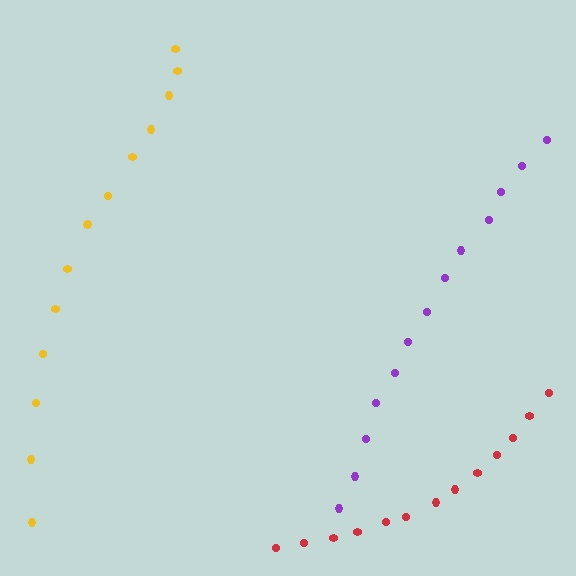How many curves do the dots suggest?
There are 3 distinct paths.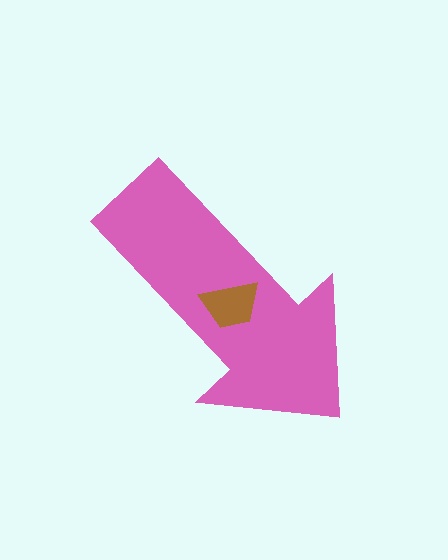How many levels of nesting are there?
2.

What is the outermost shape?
The pink arrow.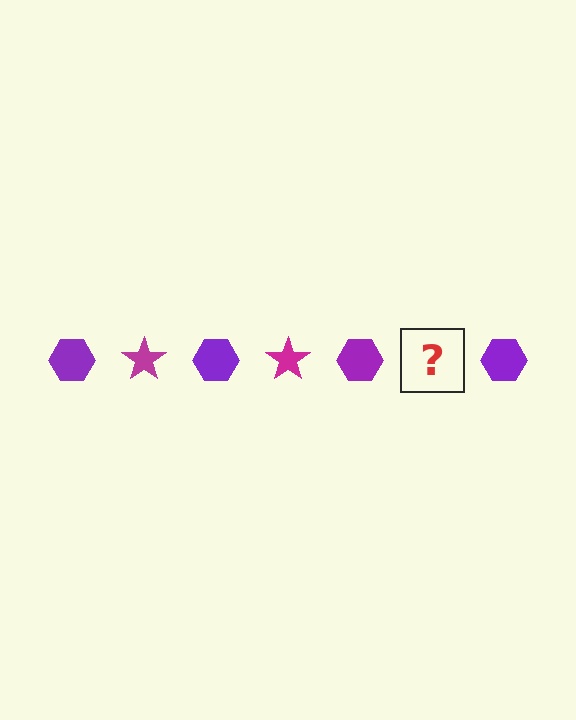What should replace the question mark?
The question mark should be replaced with a magenta star.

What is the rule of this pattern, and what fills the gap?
The rule is that the pattern alternates between purple hexagon and magenta star. The gap should be filled with a magenta star.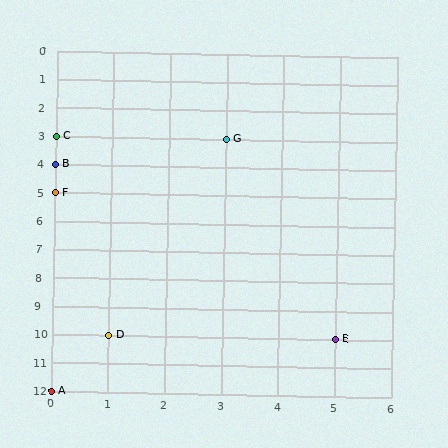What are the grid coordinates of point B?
Point B is at grid coordinates (0, 4).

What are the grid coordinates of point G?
Point G is at grid coordinates (3, 3).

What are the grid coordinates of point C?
Point C is at grid coordinates (0, 3).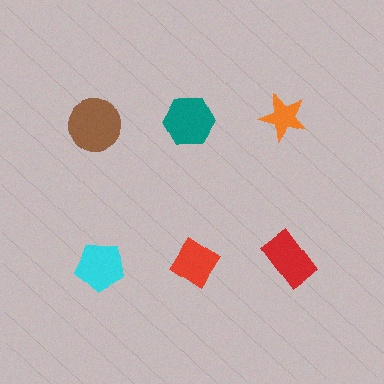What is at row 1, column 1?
A brown circle.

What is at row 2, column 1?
A cyan pentagon.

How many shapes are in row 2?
3 shapes.